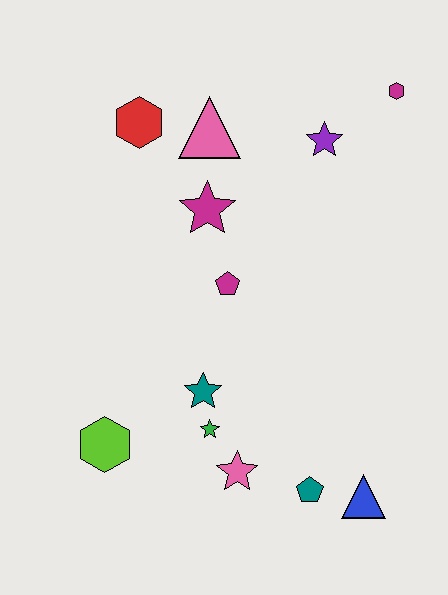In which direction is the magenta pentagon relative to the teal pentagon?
The magenta pentagon is above the teal pentagon.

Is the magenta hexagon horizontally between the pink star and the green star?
No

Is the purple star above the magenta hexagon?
No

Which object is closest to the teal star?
The green star is closest to the teal star.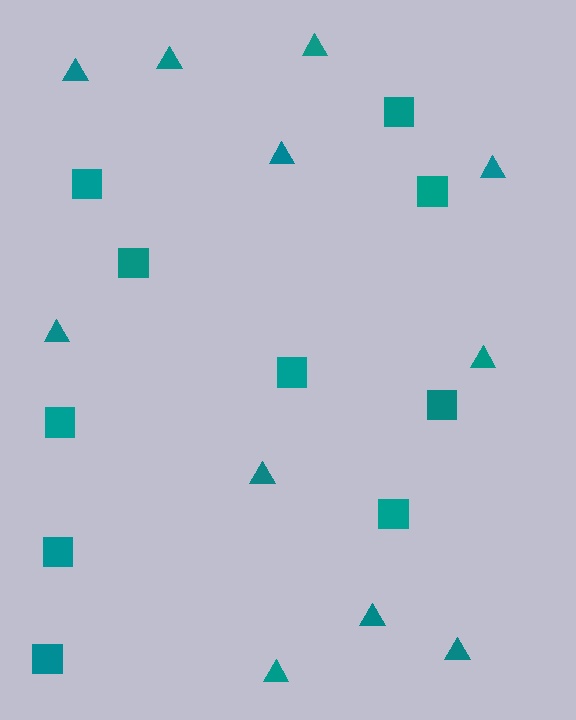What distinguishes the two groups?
There are 2 groups: one group of triangles (11) and one group of squares (10).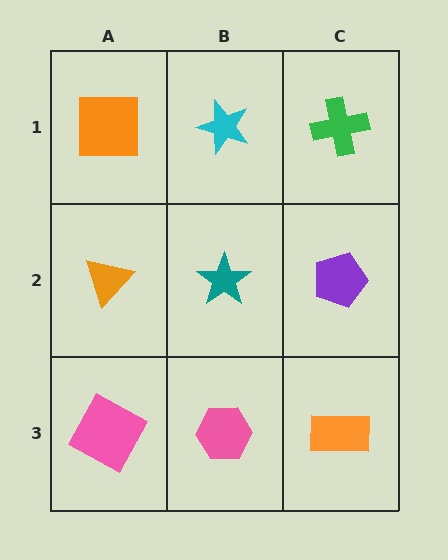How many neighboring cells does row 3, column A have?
2.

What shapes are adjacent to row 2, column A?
An orange square (row 1, column A), a pink square (row 3, column A), a teal star (row 2, column B).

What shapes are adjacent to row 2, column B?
A cyan star (row 1, column B), a pink hexagon (row 3, column B), an orange triangle (row 2, column A), a purple pentagon (row 2, column C).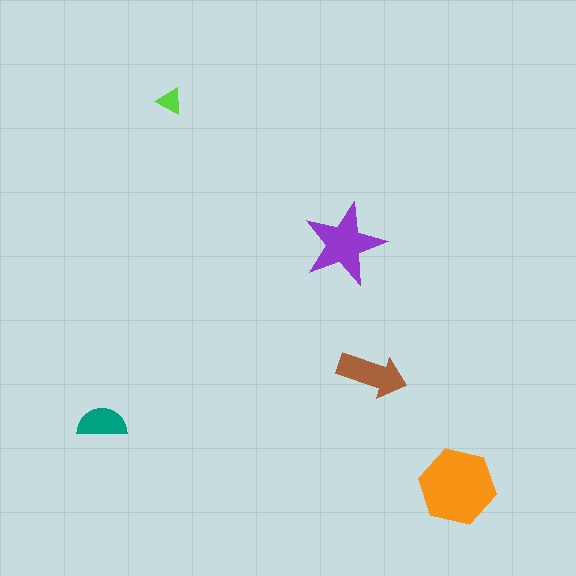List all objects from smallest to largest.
The lime triangle, the teal semicircle, the brown arrow, the purple star, the orange hexagon.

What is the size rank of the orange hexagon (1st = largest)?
1st.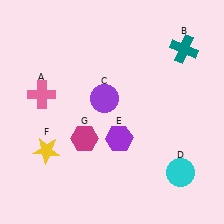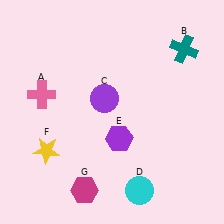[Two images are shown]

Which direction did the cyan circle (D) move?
The cyan circle (D) moved left.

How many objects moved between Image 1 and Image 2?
2 objects moved between the two images.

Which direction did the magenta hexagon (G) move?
The magenta hexagon (G) moved down.